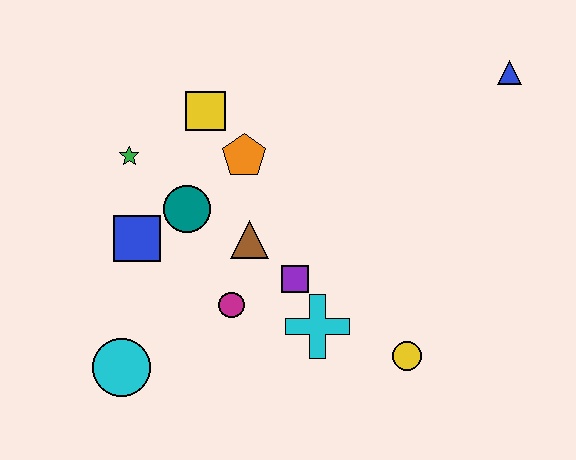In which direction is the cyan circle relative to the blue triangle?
The cyan circle is to the left of the blue triangle.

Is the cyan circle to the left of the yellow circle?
Yes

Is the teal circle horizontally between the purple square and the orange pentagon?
No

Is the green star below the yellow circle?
No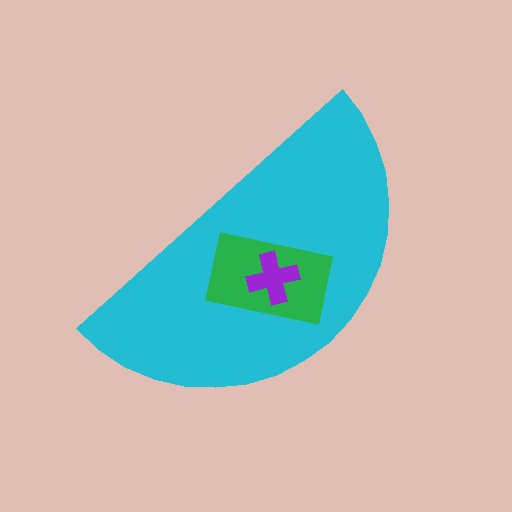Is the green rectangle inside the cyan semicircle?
Yes.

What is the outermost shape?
The cyan semicircle.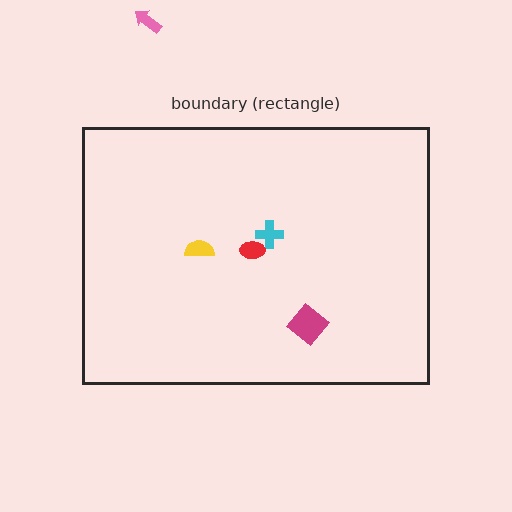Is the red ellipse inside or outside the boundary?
Inside.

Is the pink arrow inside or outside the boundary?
Outside.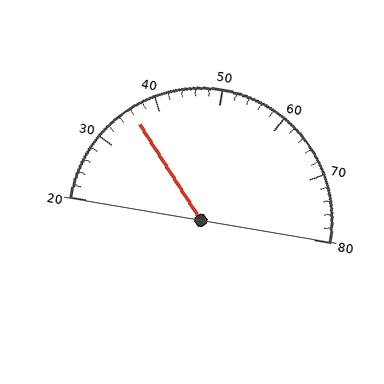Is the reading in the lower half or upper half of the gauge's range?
The reading is in the lower half of the range (20 to 80).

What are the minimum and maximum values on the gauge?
The gauge ranges from 20 to 80.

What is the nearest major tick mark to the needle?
The nearest major tick mark is 40.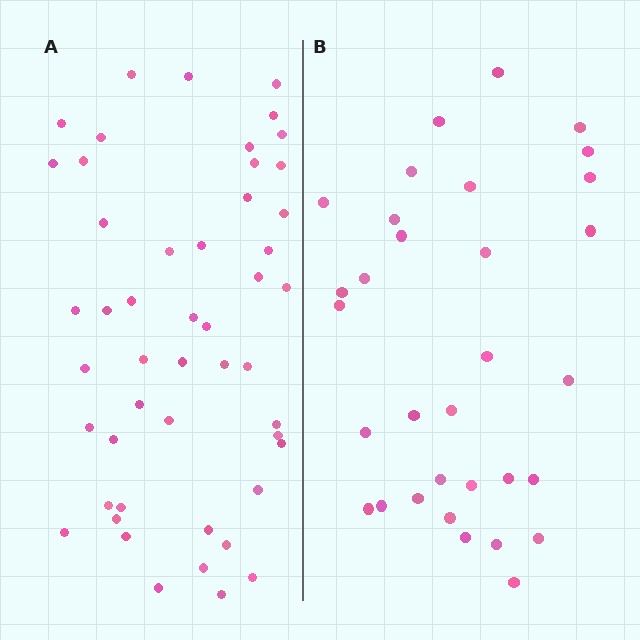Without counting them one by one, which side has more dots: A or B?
Region A (the left region) has more dots.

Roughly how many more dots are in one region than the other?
Region A has approximately 15 more dots than region B.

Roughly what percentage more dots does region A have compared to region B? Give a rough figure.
About 55% more.